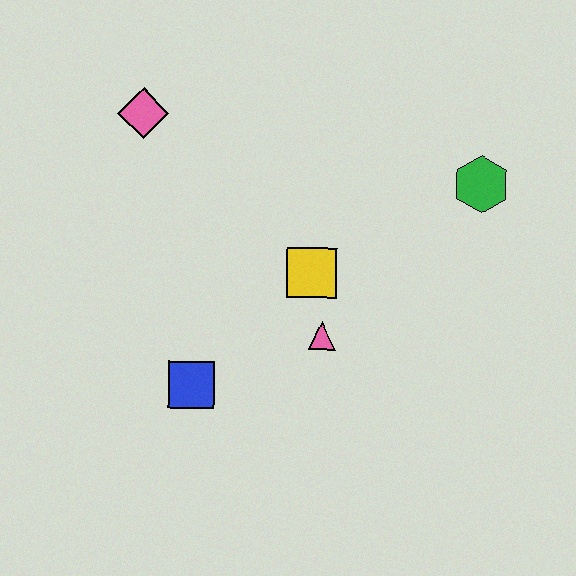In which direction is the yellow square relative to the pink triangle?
The yellow square is above the pink triangle.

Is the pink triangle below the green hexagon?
Yes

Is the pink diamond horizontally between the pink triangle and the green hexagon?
No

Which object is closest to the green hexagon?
The yellow square is closest to the green hexagon.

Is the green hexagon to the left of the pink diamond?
No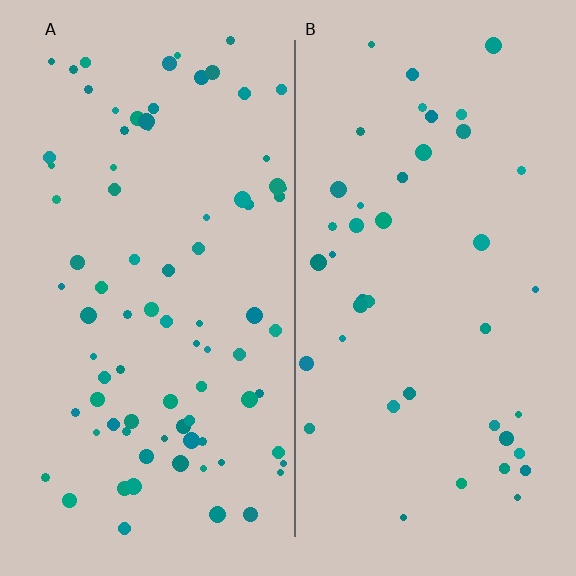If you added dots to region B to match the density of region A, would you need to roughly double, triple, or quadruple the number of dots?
Approximately double.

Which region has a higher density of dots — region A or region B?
A (the left).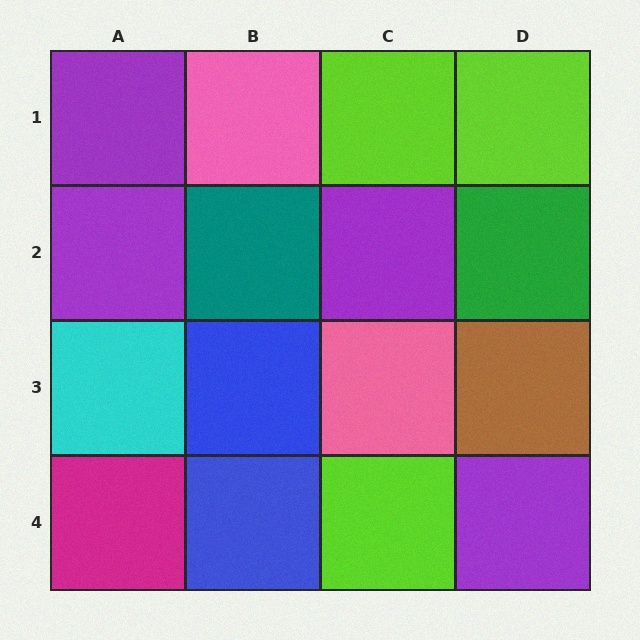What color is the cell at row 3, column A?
Cyan.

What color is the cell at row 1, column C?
Lime.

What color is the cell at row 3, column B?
Blue.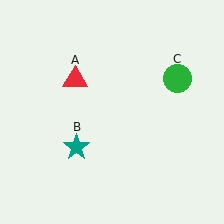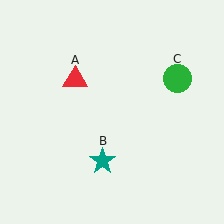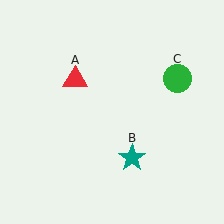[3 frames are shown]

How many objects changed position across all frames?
1 object changed position: teal star (object B).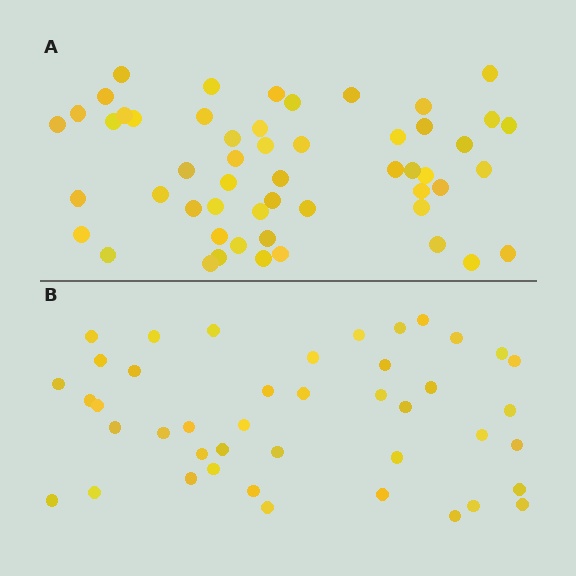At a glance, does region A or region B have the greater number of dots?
Region A (the top region) has more dots.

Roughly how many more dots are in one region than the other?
Region A has roughly 10 or so more dots than region B.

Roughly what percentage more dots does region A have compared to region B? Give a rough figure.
About 25% more.